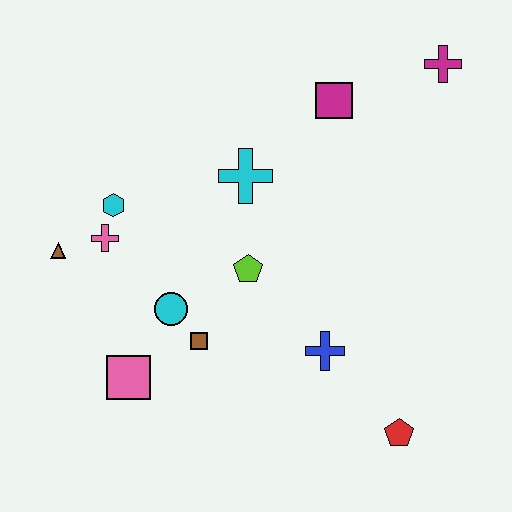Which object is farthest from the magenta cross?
The pink square is farthest from the magenta cross.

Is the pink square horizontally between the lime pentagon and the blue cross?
No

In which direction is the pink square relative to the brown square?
The pink square is to the left of the brown square.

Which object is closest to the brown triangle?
The pink cross is closest to the brown triangle.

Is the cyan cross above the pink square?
Yes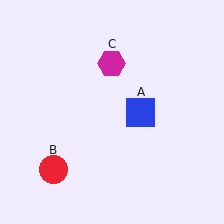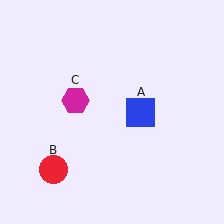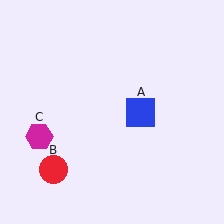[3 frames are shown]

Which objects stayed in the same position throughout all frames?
Blue square (object A) and red circle (object B) remained stationary.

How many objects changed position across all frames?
1 object changed position: magenta hexagon (object C).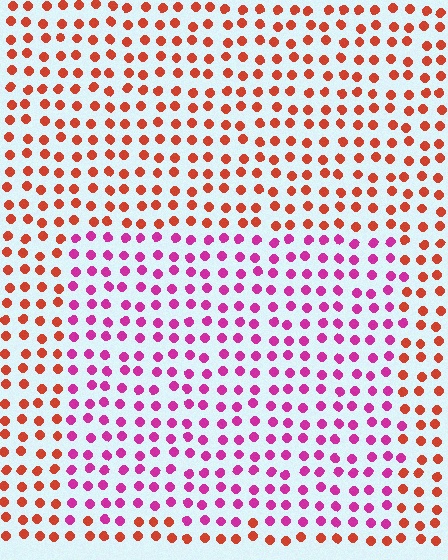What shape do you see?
I see a rectangle.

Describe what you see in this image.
The image is filled with small red elements in a uniform arrangement. A rectangle-shaped region is visible where the elements are tinted to a slightly different hue, forming a subtle color boundary.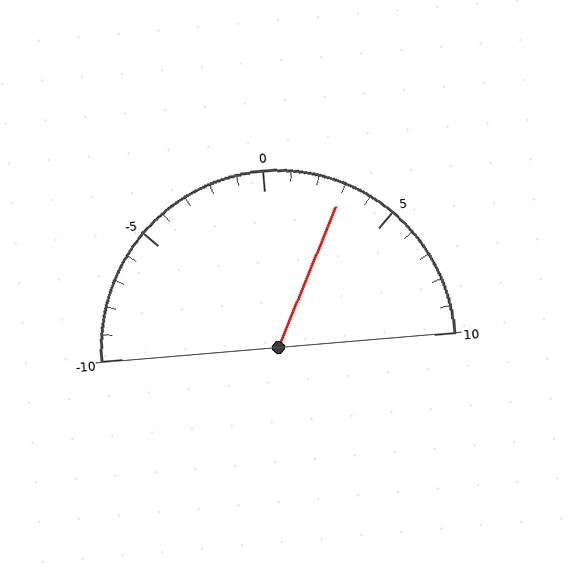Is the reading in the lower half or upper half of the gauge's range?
The reading is in the upper half of the range (-10 to 10).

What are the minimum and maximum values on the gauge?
The gauge ranges from -10 to 10.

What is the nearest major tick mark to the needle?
The nearest major tick mark is 5.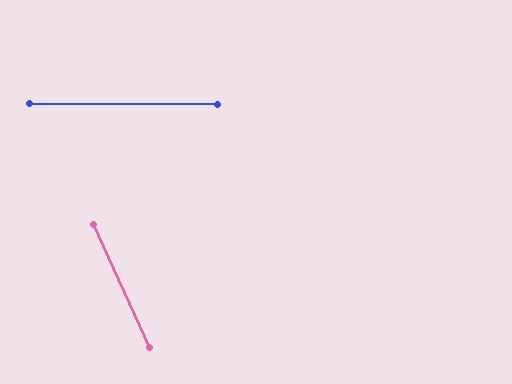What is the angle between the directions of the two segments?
Approximately 66 degrees.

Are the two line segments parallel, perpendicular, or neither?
Neither parallel nor perpendicular — they differ by about 66°.